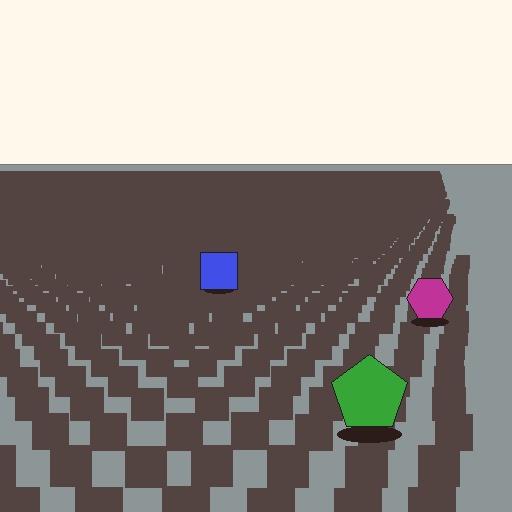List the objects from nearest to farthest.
From nearest to farthest: the green pentagon, the magenta hexagon, the blue square.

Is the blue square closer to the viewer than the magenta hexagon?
No. The magenta hexagon is closer — you can tell from the texture gradient: the ground texture is coarser near it.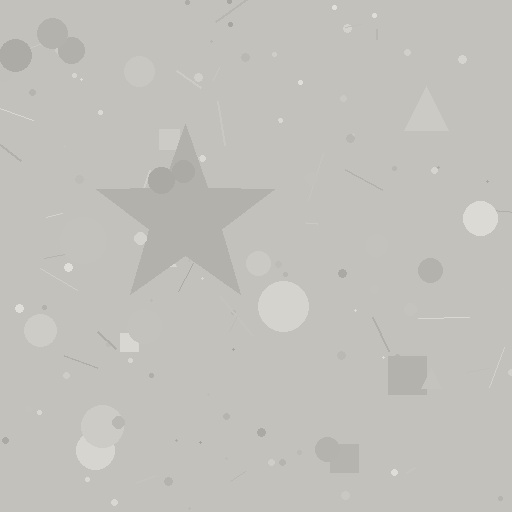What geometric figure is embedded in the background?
A star is embedded in the background.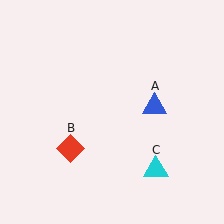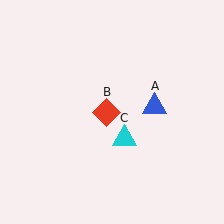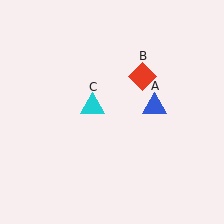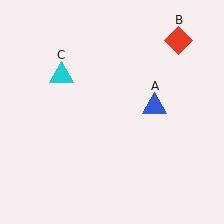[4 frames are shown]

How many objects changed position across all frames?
2 objects changed position: red diamond (object B), cyan triangle (object C).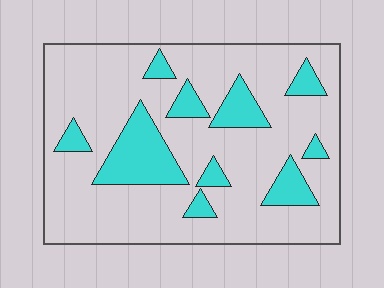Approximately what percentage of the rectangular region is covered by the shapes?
Approximately 20%.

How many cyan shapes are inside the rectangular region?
10.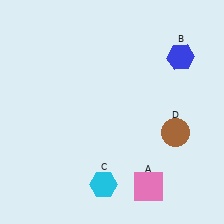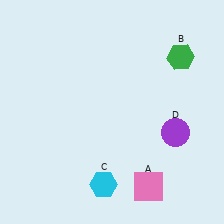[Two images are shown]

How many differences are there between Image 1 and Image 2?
There are 2 differences between the two images.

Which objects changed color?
B changed from blue to green. D changed from brown to purple.